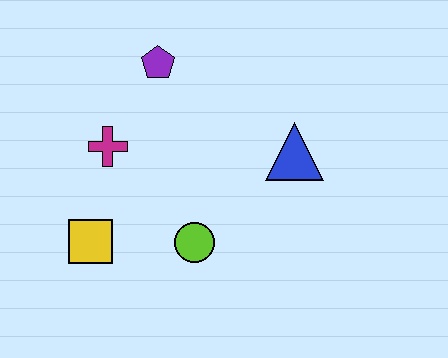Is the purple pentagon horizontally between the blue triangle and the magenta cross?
Yes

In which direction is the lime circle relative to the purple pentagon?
The lime circle is below the purple pentagon.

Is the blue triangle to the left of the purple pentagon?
No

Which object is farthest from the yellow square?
The blue triangle is farthest from the yellow square.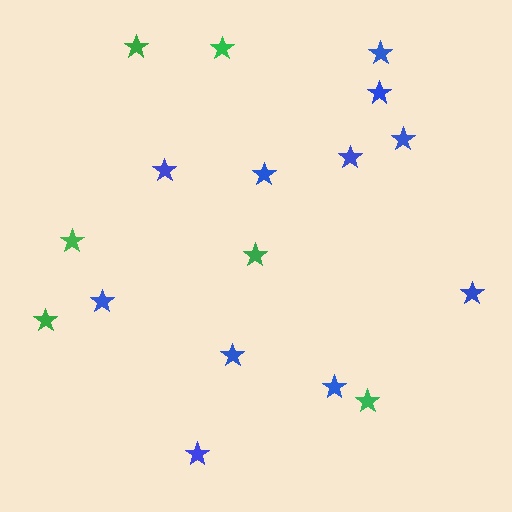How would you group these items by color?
There are 2 groups: one group of blue stars (11) and one group of green stars (6).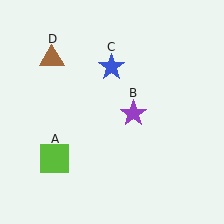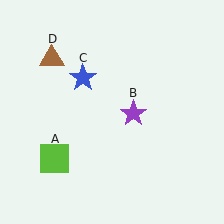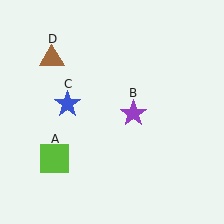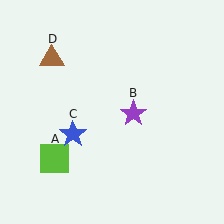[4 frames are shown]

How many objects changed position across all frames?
1 object changed position: blue star (object C).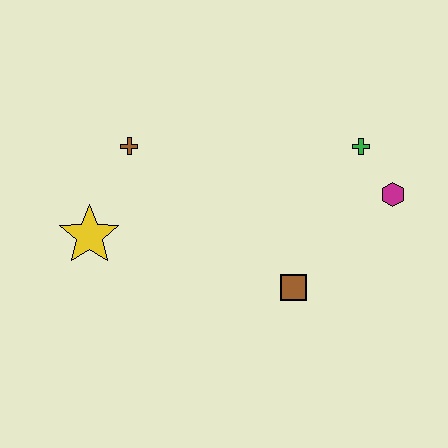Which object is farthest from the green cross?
The yellow star is farthest from the green cross.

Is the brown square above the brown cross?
No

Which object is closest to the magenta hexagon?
The green cross is closest to the magenta hexagon.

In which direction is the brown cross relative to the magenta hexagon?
The brown cross is to the left of the magenta hexagon.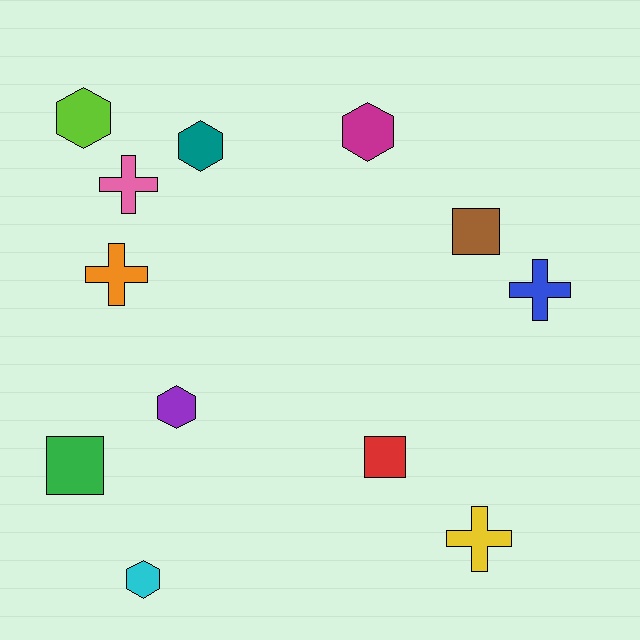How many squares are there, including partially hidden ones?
There are 3 squares.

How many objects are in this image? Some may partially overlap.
There are 12 objects.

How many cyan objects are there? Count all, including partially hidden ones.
There is 1 cyan object.